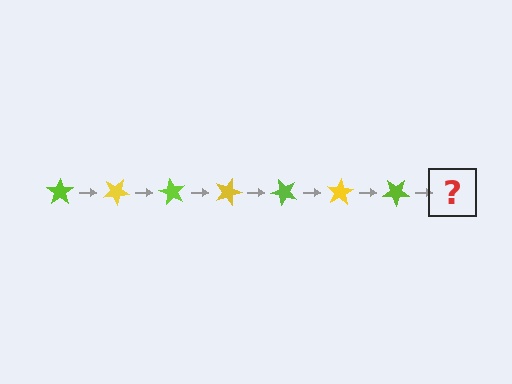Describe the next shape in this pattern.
It should be a yellow star, rotated 210 degrees from the start.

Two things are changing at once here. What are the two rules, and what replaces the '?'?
The two rules are that it rotates 30 degrees each step and the color cycles through lime and yellow. The '?' should be a yellow star, rotated 210 degrees from the start.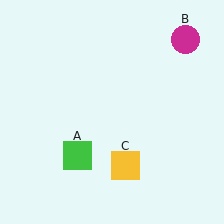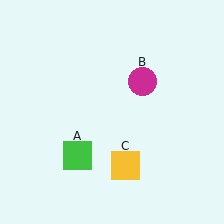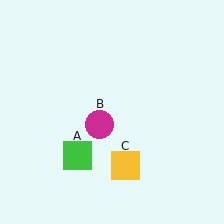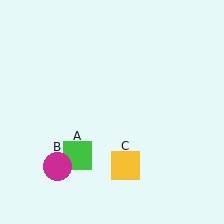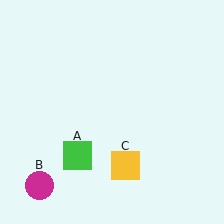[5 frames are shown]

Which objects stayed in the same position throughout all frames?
Green square (object A) and yellow square (object C) remained stationary.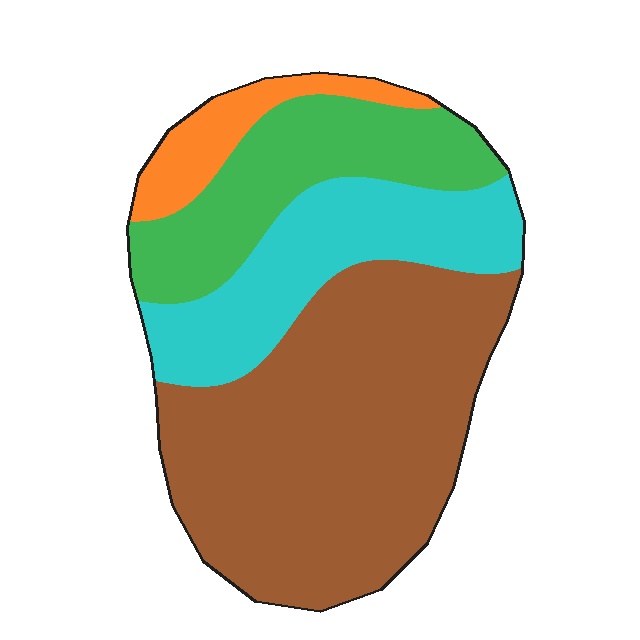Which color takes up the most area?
Brown, at roughly 50%.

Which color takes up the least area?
Orange, at roughly 10%.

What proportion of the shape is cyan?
Cyan covers around 20% of the shape.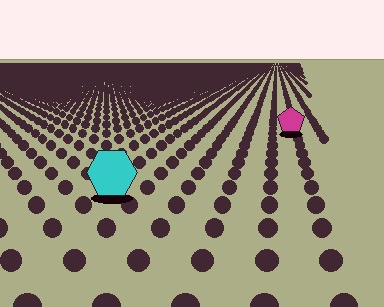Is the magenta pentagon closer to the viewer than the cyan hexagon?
No. The cyan hexagon is closer — you can tell from the texture gradient: the ground texture is coarser near it.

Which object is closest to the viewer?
The cyan hexagon is closest. The texture marks near it are larger and more spread out.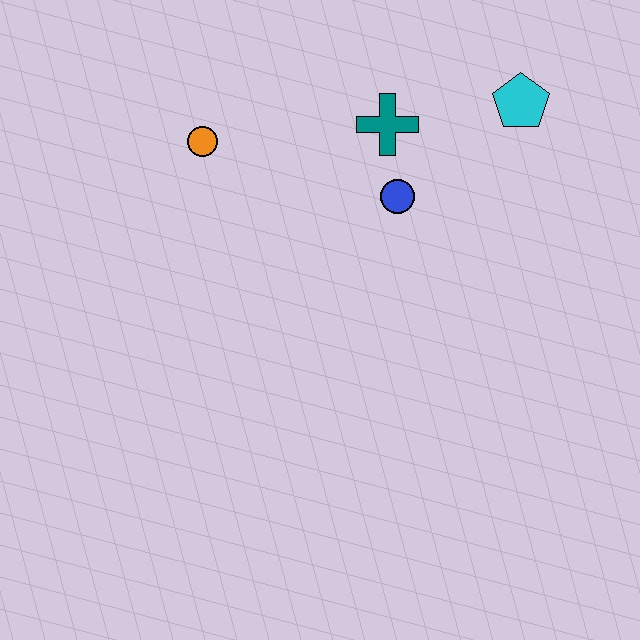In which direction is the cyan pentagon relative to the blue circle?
The cyan pentagon is to the right of the blue circle.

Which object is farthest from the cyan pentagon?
The orange circle is farthest from the cyan pentagon.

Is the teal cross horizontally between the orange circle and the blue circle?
Yes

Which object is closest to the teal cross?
The blue circle is closest to the teal cross.